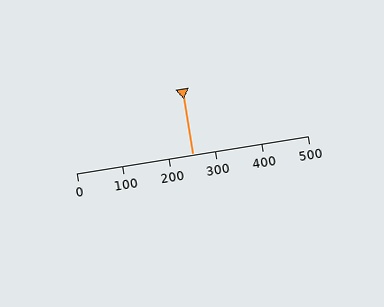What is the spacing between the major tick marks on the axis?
The major ticks are spaced 100 apart.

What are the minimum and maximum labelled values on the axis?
The axis runs from 0 to 500.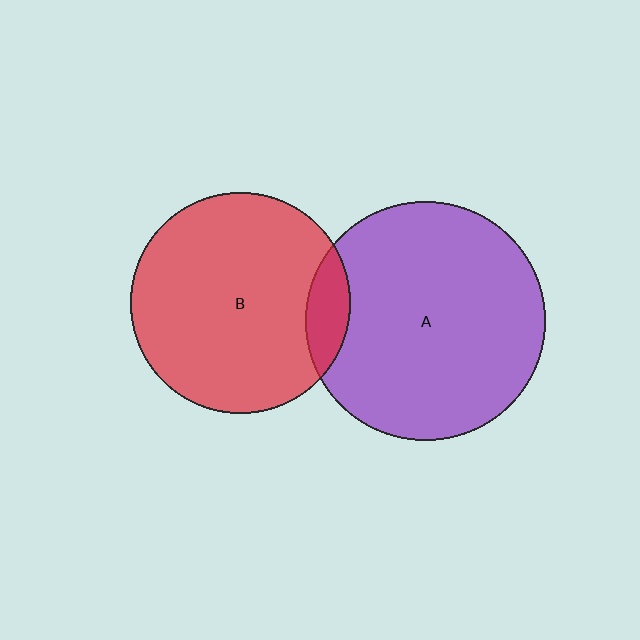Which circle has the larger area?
Circle A (purple).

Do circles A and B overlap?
Yes.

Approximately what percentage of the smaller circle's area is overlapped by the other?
Approximately 10%.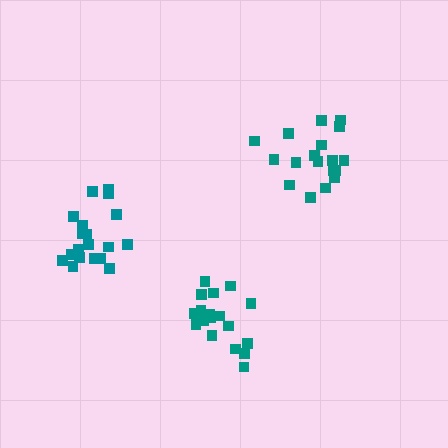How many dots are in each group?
Group 1: 19 dots, Group 2: 18 dots, Group 3: 18 dots (55 total).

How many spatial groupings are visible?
There are 3 spatial groupings.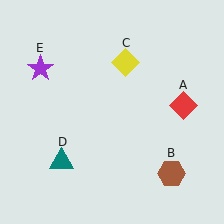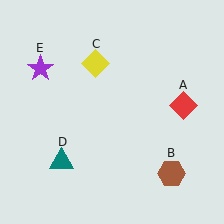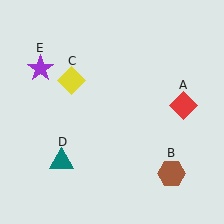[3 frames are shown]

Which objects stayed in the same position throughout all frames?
Red diamond (object A) and brown hexagon (object B) and teal triangle (object D) and purple star (object E) remained stationary.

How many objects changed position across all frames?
1 object changed position: yellow diamond (object C).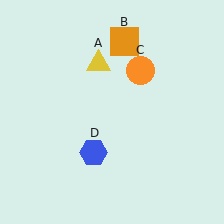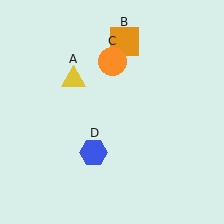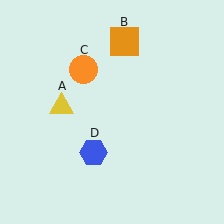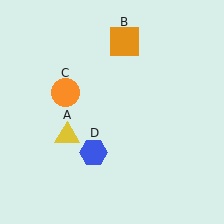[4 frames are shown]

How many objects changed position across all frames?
2 objects changed position: yellow triangle (object A), orange circle (object C).